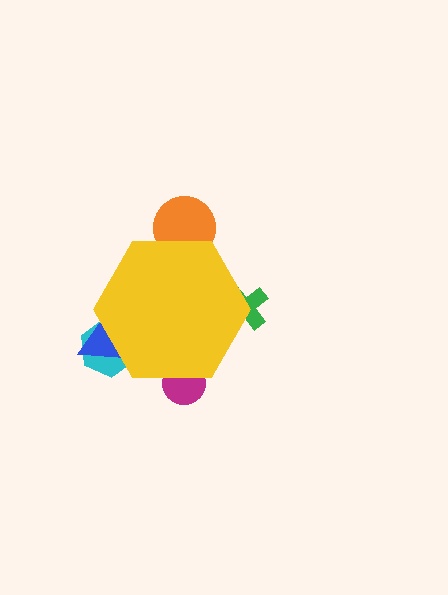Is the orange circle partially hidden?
Yes, the orange circle is partially hidden behind the yellow hexagon.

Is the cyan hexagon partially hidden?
Yes, the cyan hexagon is partially hidden behind the yellow hexagon.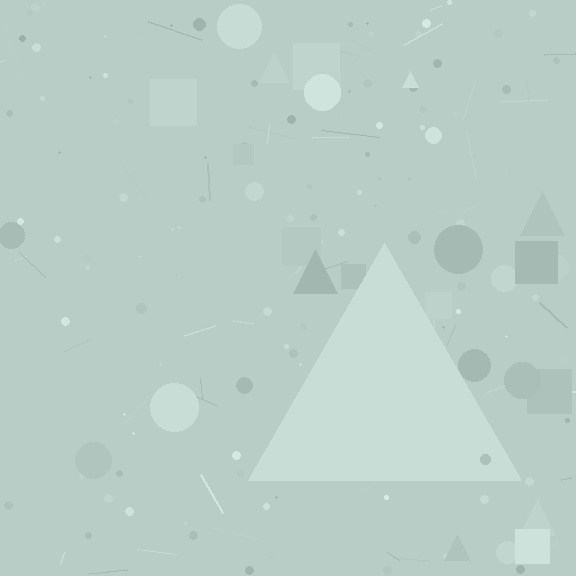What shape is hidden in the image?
A triangle is hidden in the image.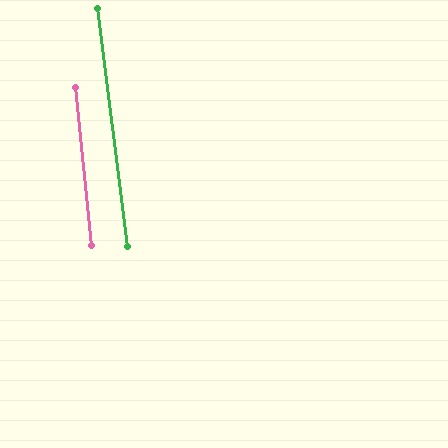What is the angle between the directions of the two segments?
Approximately 1 degree.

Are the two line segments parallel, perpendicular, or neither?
Parallel — their directions differ by only 1.4°.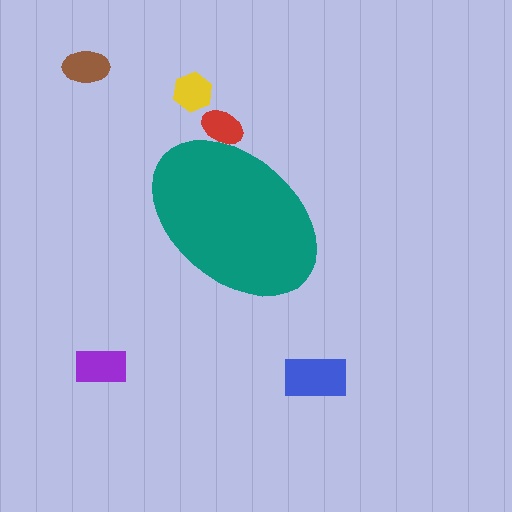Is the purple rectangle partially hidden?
No, the purple rectangle is fully visible.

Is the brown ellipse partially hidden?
No, the brown ellipse is fully visible.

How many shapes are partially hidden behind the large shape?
1 shape is partially hidden.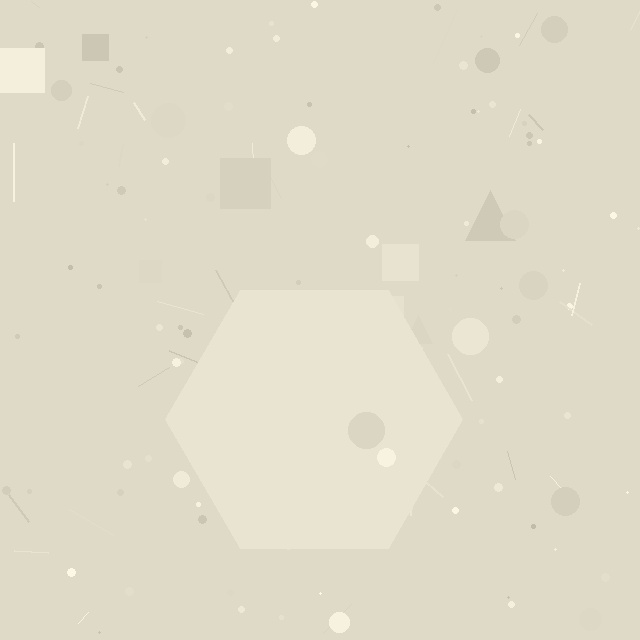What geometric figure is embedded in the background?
A hexagon is embedded in the background.